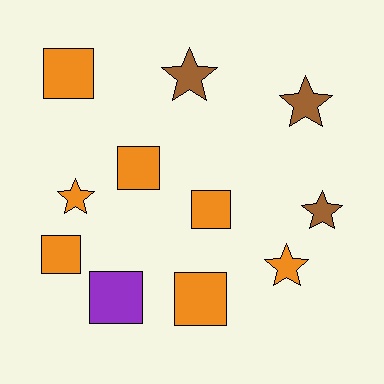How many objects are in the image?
There are 11 objects.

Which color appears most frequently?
Orange, with 7 objects.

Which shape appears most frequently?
Square, with 6 objects.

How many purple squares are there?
There is 1 purple square.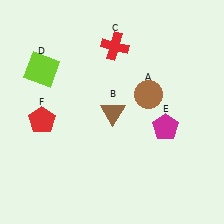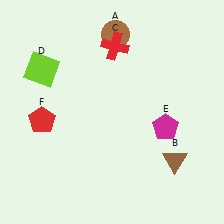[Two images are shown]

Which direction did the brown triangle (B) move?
The brown triangle (B) moved right.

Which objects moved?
The objects that moved are: the brown circle (A), the brown triangle (B).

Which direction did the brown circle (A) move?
The brown circle (A) moved up.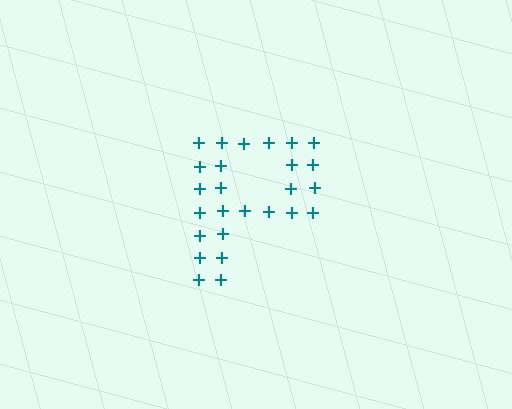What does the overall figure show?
The overall figure shows the letter P.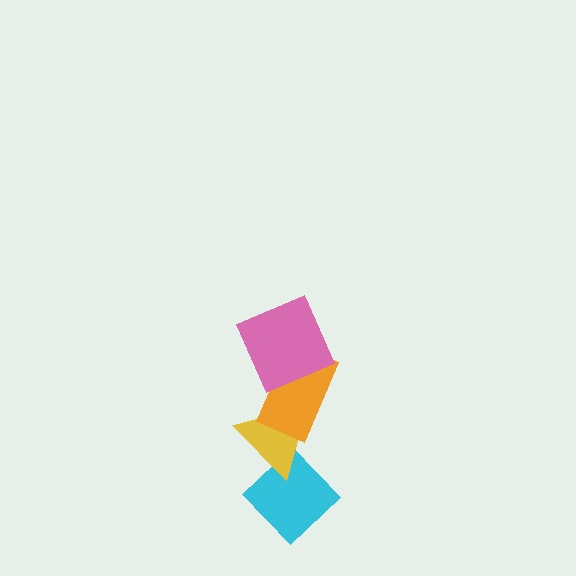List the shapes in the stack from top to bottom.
From top to bottom: the pink square, the orange rectangle, the yellow triangle, the cyan diamond.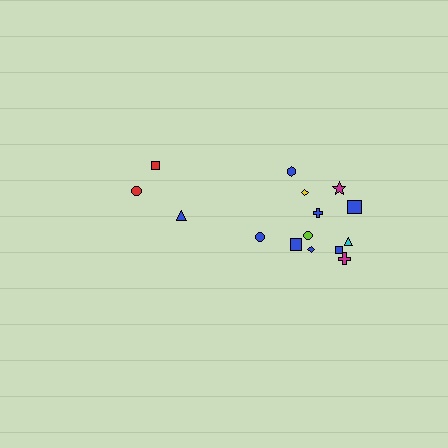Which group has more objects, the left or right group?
The right group.